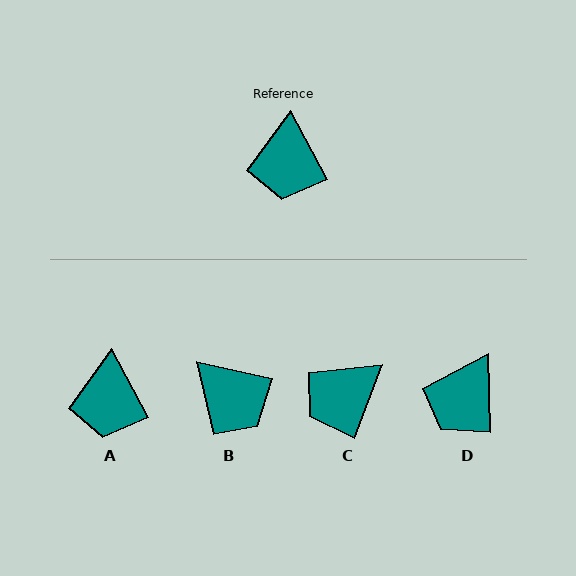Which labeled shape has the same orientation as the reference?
A.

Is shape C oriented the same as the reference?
No, it is off by about 49 degrees.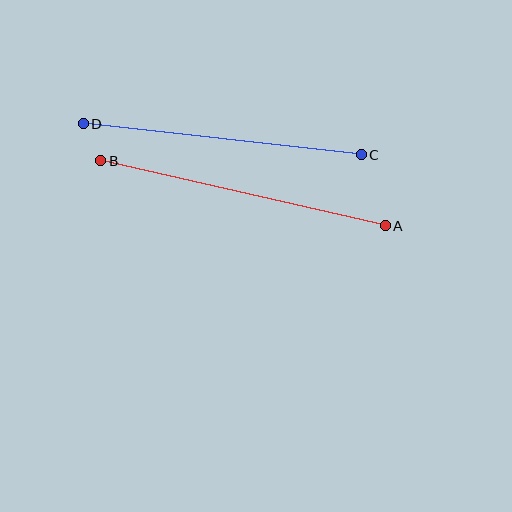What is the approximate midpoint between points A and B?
The midpoint is at approximately (243, 193) pixels.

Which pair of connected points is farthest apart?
Points A and B are farthest apart.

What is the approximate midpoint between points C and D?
The midpoint is at approximately (222, 139) pixels.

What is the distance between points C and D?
The distance is approximately 280 pixels.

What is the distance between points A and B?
The distance is approximately 292 pixels.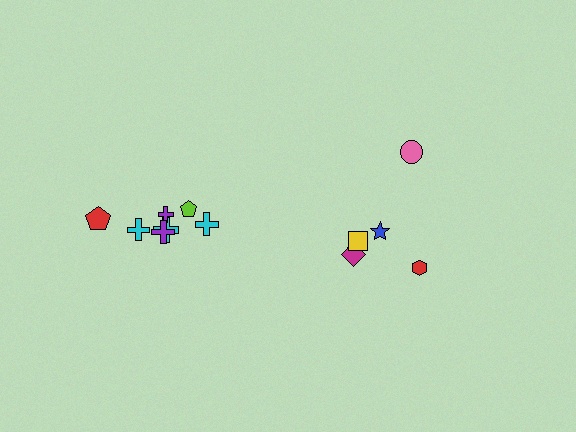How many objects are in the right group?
There are 5 objects.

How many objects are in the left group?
There are 7 objects.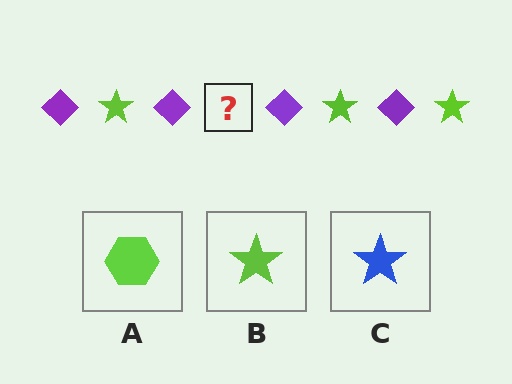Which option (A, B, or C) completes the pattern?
B.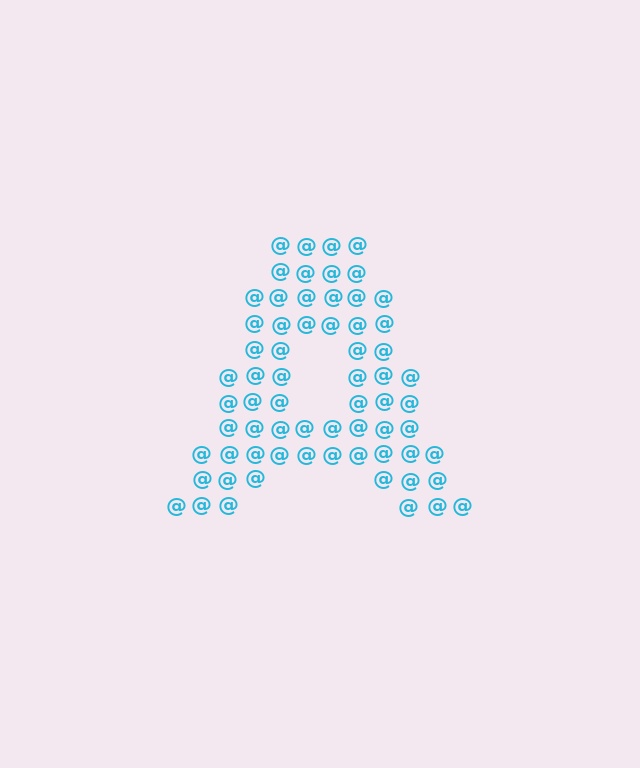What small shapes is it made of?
It is made of small at signs.